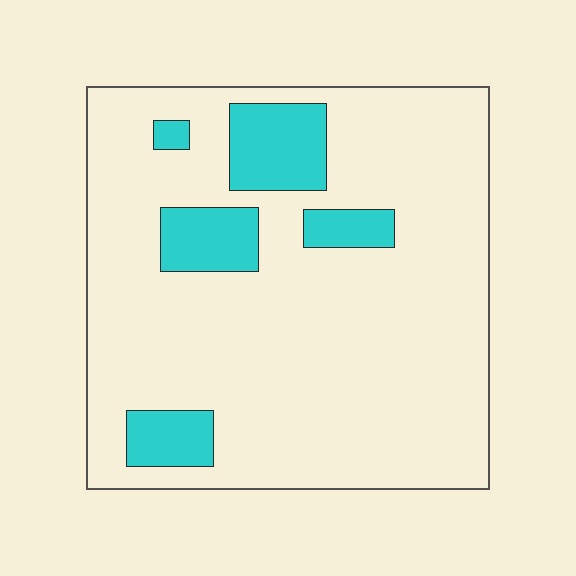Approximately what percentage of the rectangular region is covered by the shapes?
Approximately 15%.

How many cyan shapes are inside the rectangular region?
5.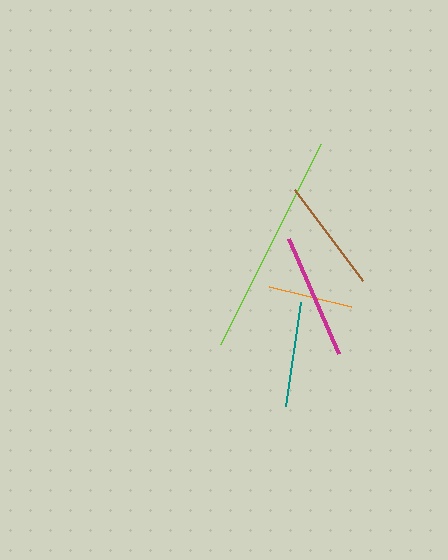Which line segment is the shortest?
The orange line is the shortest at approximately 84 pixels.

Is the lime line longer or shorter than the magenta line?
The lime line is longer than the magenta line.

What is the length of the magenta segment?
The magenta segment is approximately 126 pixels long.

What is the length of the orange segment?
The orange segment is approximately 84 pixels long.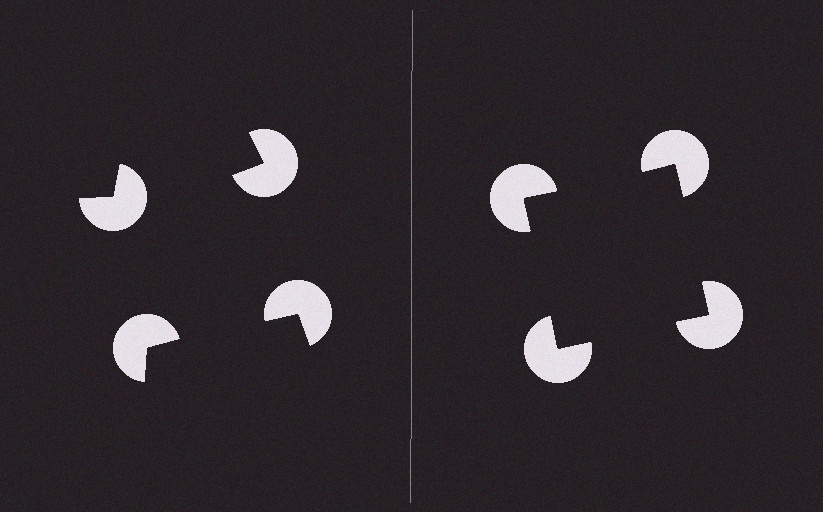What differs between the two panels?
The pac-man discs are positioned identically on both sides; only the wedge orientations differ. On the right they align to a square; on the left they are misaligned.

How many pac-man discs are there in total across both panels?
8 — 4 on each side.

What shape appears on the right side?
An illusory square.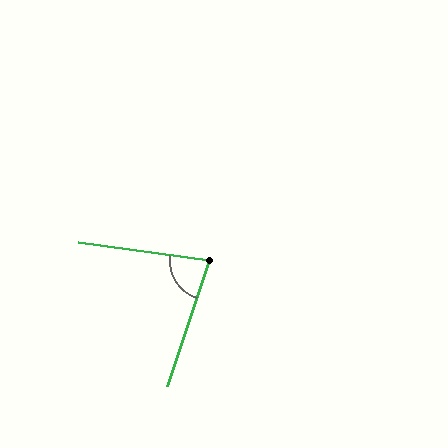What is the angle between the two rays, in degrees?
Approximately 80 degrees.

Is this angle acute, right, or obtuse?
It is acute.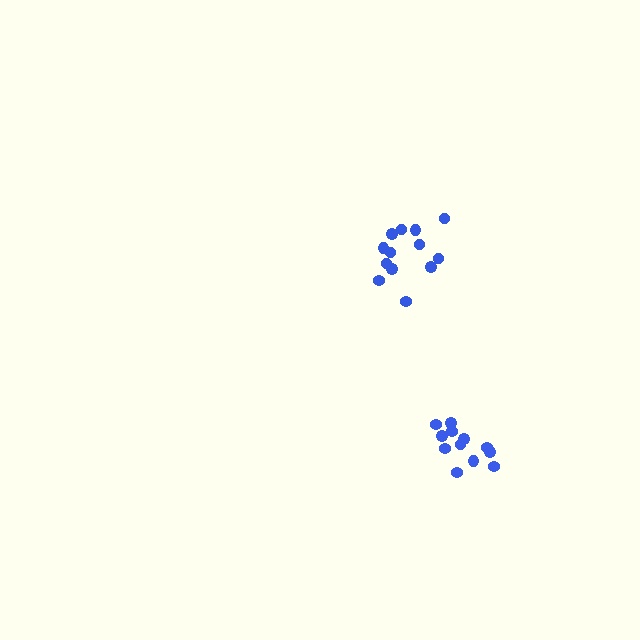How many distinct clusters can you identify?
There are 2 distinct clusters.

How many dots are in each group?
Group 1: 13 dots, Group 2: 12 dots (25 total).